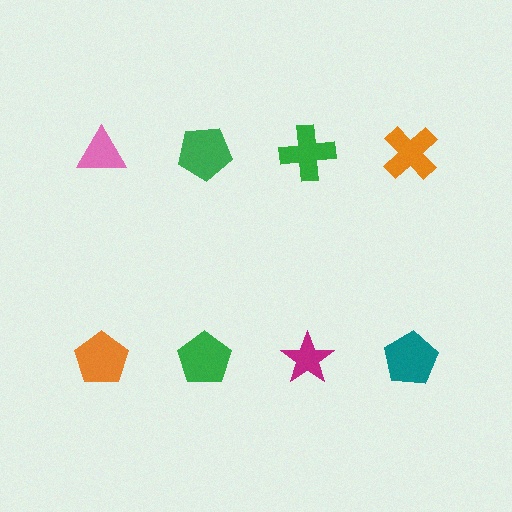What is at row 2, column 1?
An orange pentagon.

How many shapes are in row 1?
4 shapes.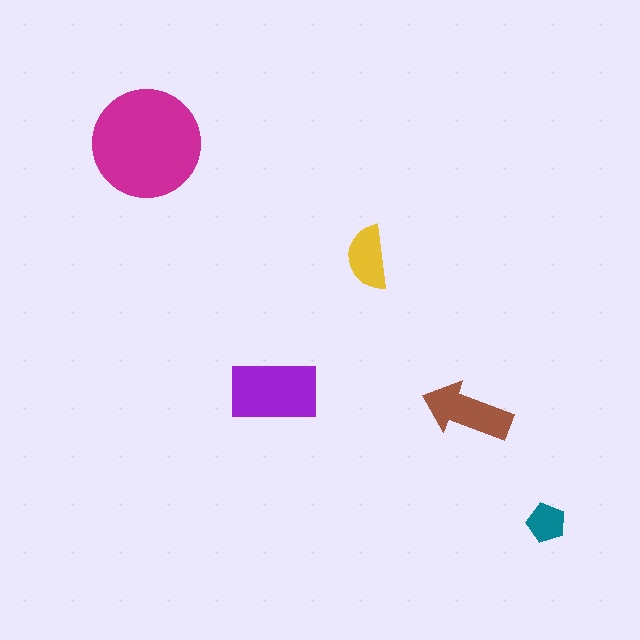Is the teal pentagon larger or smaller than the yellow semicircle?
Smaller.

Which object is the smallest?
The teal pentagon.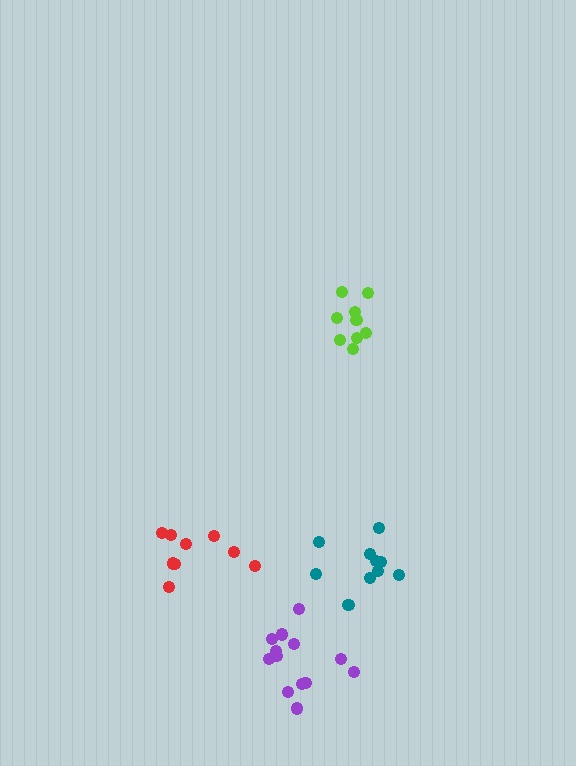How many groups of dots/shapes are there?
There are 4 groups.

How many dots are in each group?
Group 1: 9 dots, Group 2: 10 dots, Group 3: 10 dots, Group 4: 13 dots (42 total).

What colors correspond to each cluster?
The clusters are colored: red, teal, lime, purple.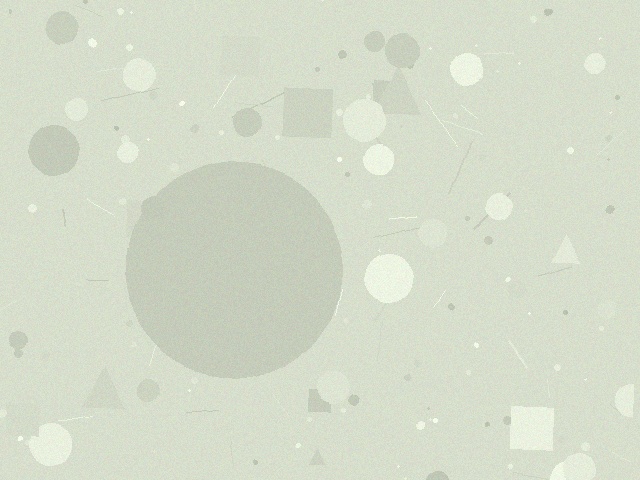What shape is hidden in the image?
A circle is hidden in the image.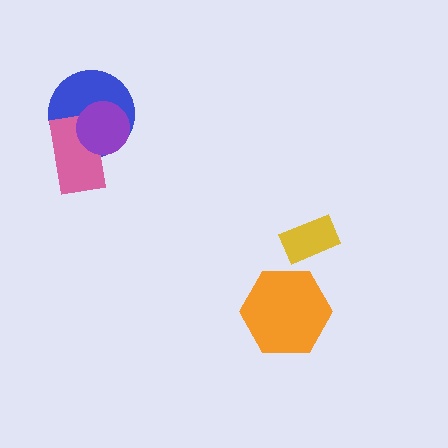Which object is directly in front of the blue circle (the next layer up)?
The pink rectangle is directly in front of the blue circle.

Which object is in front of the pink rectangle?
The purple circle is in front of the pink rectangle.